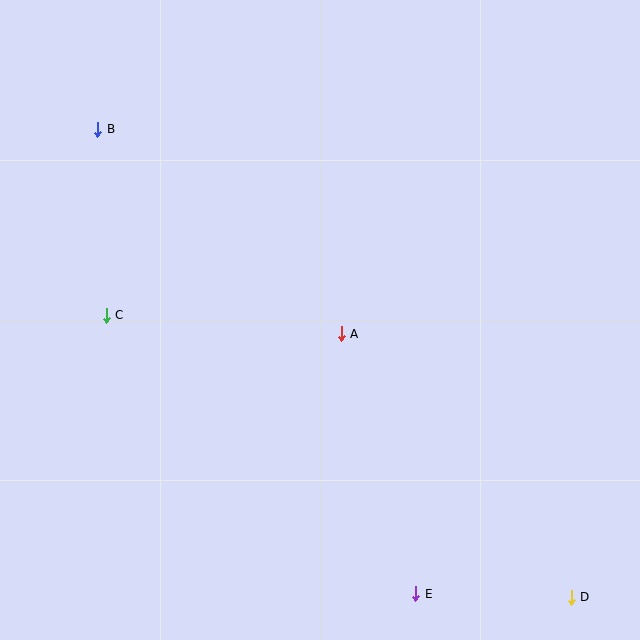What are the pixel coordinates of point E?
Point E is at (416, 594).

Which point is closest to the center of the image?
Point A at (341, 334) is closest to the center.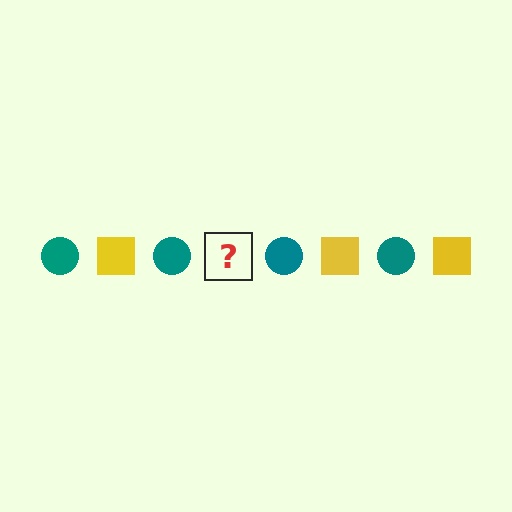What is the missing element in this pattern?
The missing element is a yellow square.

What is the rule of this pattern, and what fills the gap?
The rule is that the pattern alternates between teal circle and yellow square. The gap should be filled with a yellow square.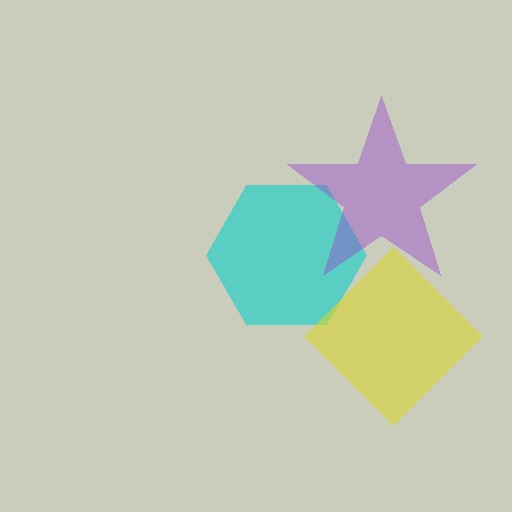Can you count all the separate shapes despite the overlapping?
Yes, there are 3 separate shapes.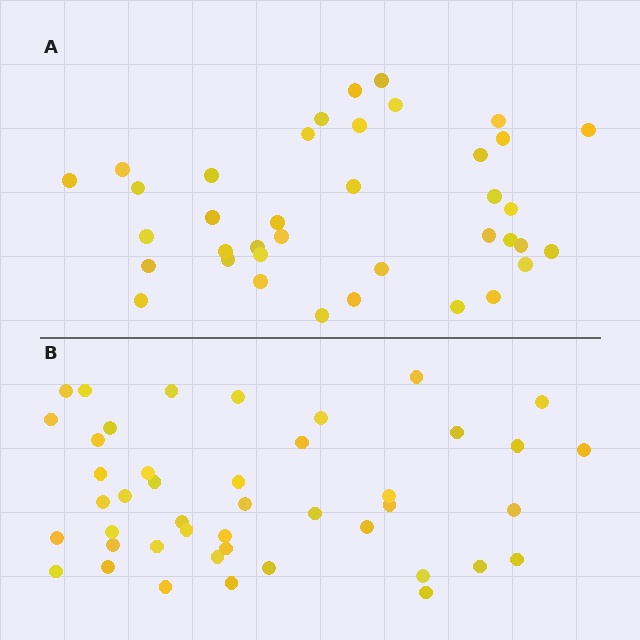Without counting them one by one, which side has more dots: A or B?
Region B (the bottom region) has more dots.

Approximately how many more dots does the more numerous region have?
Region B has about 6 more dots than region A.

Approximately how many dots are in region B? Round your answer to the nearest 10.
About 40 dots. (The exact count is 44, which rounds to 40.)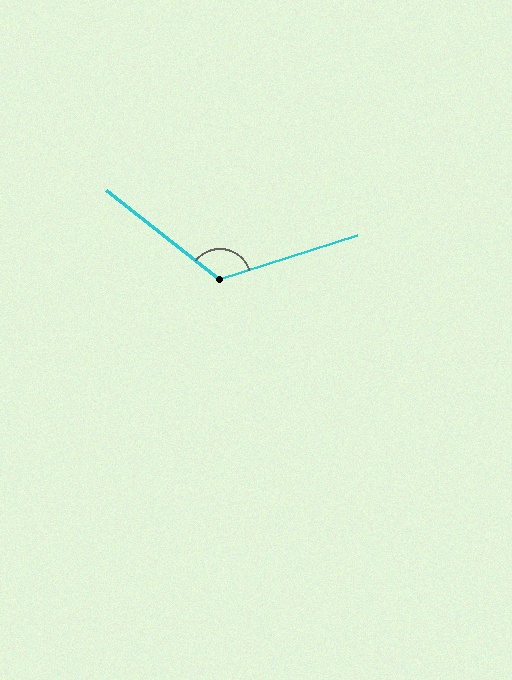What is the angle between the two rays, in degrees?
Approximately 124 degrees.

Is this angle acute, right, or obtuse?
It is obtuse.